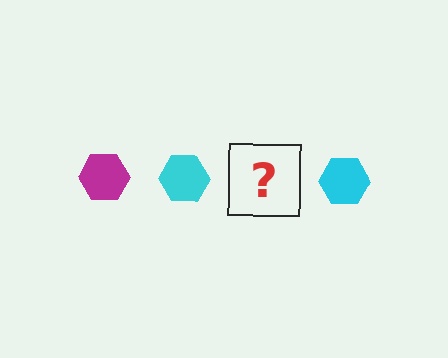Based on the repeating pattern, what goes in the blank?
The blank should be a magenta hexagon.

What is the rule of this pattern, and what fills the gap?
The rule is that the pattern cycles through magenta, cyan hexagons. The gap should be filled with a magenta hexagon.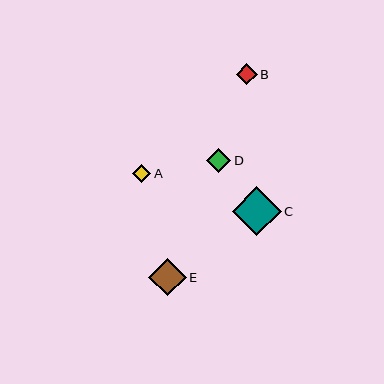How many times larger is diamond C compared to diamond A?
Diamond C is approximately 2.7 times the size of diamond A.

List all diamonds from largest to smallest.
From largest to smallest: C, E, D, B, A.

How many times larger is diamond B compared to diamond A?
Diamond B is approximately 1.2 times the size of diamond A.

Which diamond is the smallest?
Diamond A is the smallest with a size of approximately 18 pixels.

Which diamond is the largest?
Diamond C is the largest with a size of approximately 49 pixels.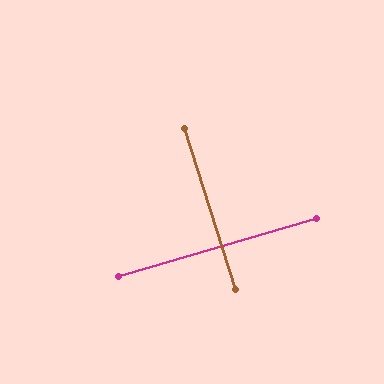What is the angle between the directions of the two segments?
Approximately 88 degrees.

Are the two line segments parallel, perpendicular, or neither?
Perpendicular — they meet at approximately 88°.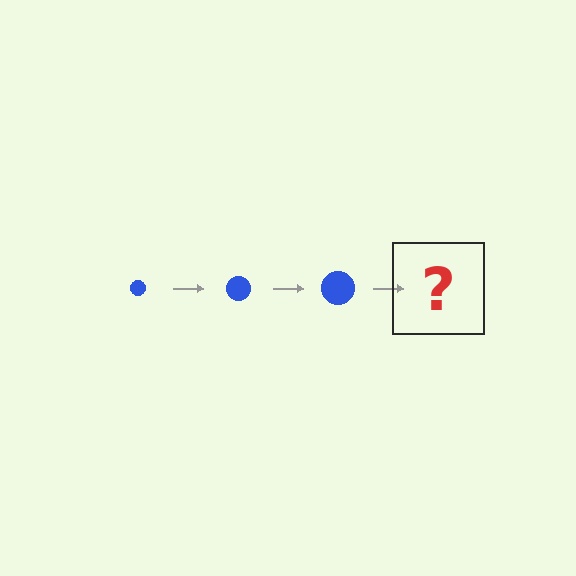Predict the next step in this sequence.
The next step is a blue circle, larger than the previous one.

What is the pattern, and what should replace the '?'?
The pattern is that the circle gets progressively larger each step. The '?' should be a blue circle, larger than the previous one.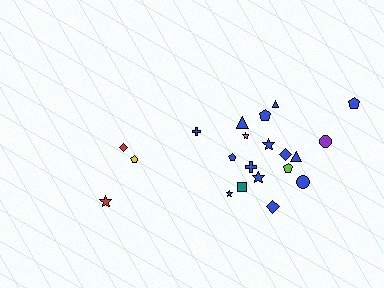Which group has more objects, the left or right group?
The right group.